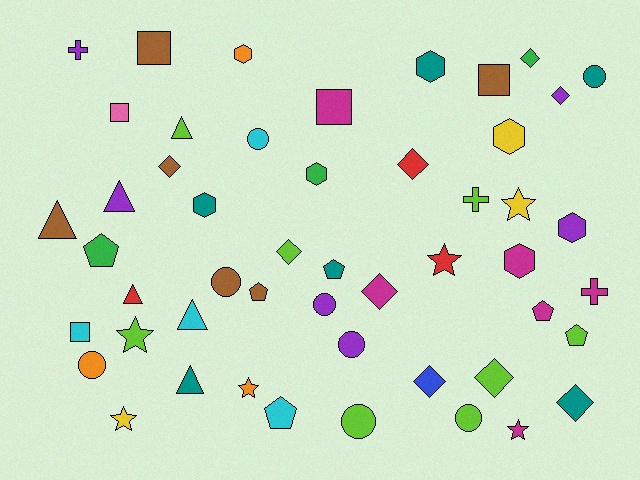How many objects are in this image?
There are 50 objects.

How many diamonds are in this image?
There are 9 diamonds.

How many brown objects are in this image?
There are 6 brown objects.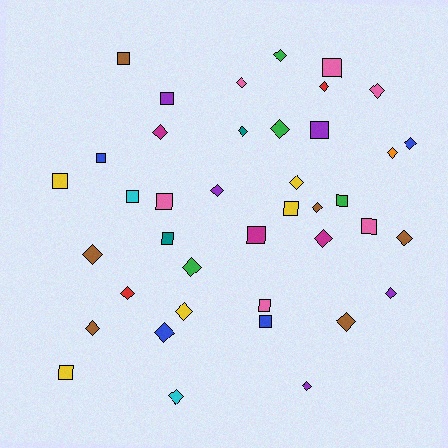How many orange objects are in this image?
There is 1 orange object.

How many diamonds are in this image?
There are 24 diamonds.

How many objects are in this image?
There are 40 objects.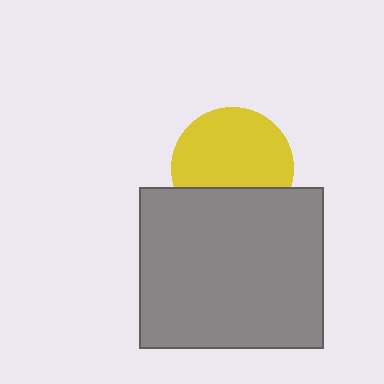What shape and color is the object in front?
The object in front is a gray rectangle.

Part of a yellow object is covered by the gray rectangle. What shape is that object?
It is a circle.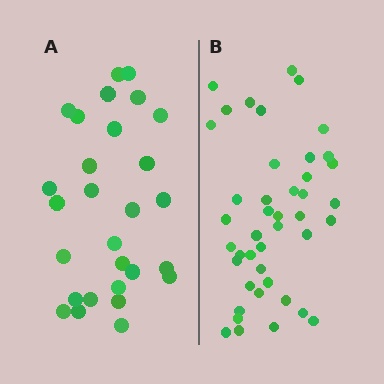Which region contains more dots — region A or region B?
Region B (the right region) has more dots.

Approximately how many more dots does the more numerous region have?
Region B has approximately 15 more dots than region A.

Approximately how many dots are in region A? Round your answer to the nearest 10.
About 30 dots. (The exact count is 28, which rounds to 30.)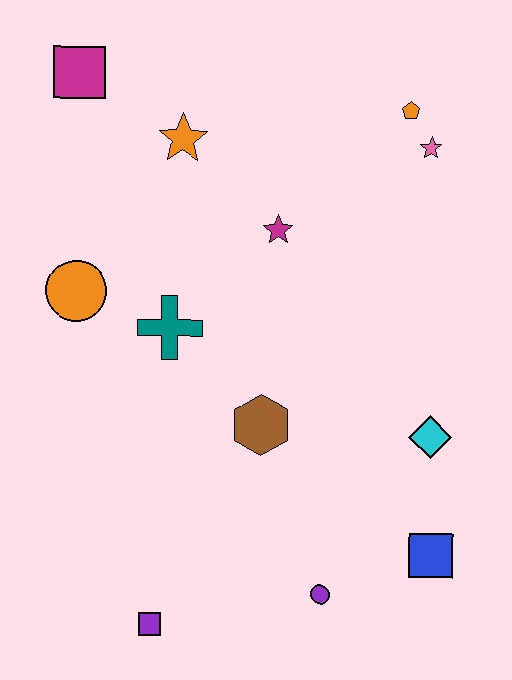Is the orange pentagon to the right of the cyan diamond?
No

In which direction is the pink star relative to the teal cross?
The pink star is to the right of the teal cross.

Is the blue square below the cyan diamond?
Yes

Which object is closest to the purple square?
The purple circle is closest to the purple square.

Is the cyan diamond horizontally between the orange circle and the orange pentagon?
No